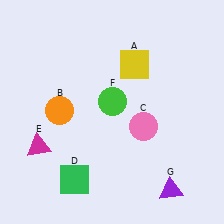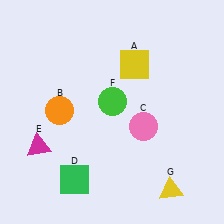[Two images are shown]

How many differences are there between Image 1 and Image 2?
There is 1 difference between the two images.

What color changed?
The triangle (G) changed from purple in Image 1 to yellow in Image 2.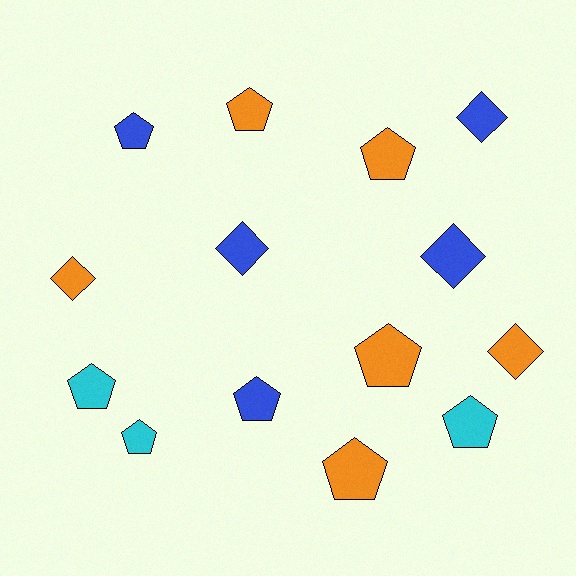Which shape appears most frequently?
Pentagon, with 9 objects.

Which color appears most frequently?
Orange, with 6 objects.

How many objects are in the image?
There are 14 objects.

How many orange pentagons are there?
There are 4 orange pentagons.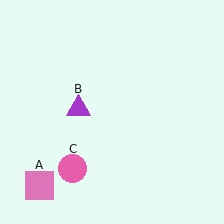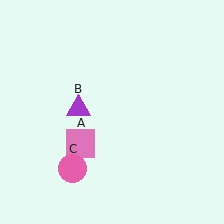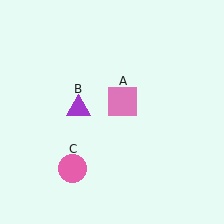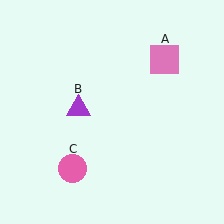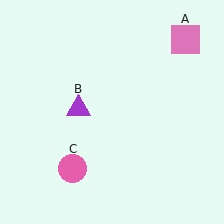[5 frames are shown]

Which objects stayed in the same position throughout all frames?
Purple triangle (object B) and pink circle (object C) remained stationary.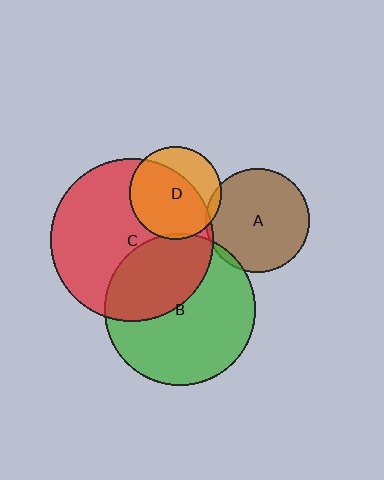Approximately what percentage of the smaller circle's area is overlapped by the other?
Approximately 40%.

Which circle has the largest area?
Circle C (red).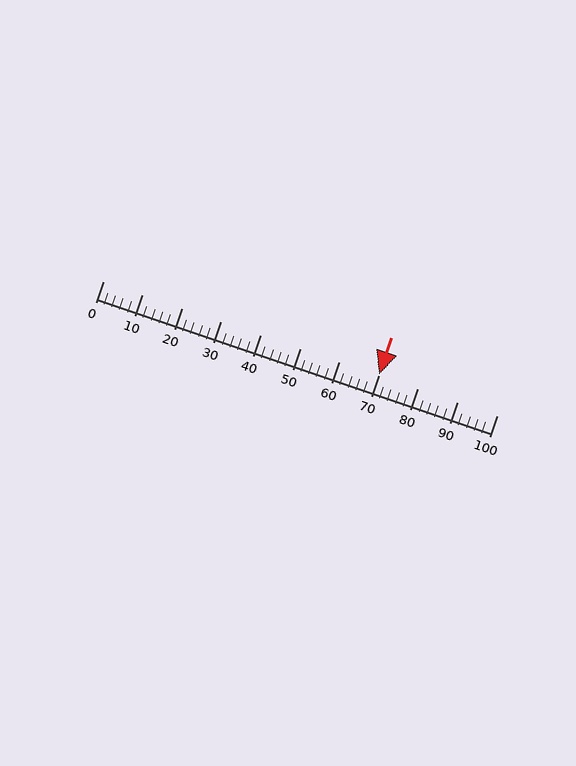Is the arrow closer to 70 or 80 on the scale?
The arrow is closer to 70.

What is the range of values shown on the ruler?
The ruler shows values from 0 to 100.